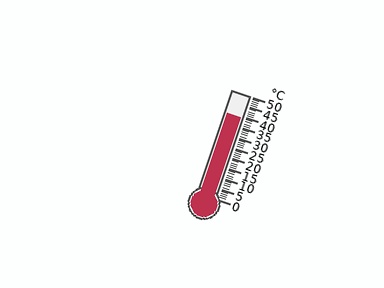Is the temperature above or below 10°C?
The temperature is above 10°C.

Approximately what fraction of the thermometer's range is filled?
The thermometer is filled to approximately 80% of its range.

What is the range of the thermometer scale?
The thermometer scale ranges from 0°C to 50°C.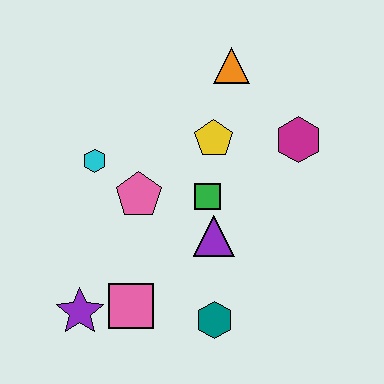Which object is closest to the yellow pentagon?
The green square is closest to the yellow pentagon.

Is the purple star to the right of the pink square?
No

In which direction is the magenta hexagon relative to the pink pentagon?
The magenta hexagon is to the right of the pink pentagon.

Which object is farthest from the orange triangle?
The purple star is farthest from the orange triangle.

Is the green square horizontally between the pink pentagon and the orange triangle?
Yes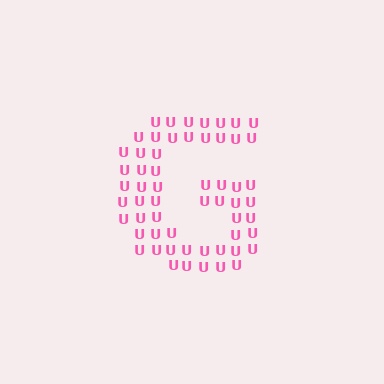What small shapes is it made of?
It is made of small letter U's.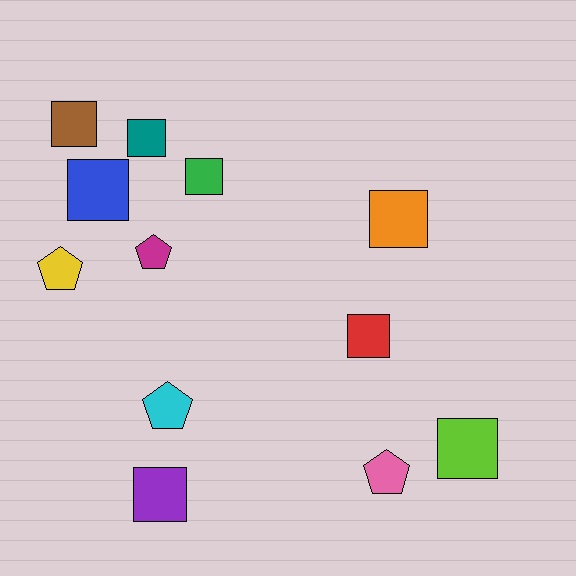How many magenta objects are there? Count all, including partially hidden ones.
There is 1 magenta object.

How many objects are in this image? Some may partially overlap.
There are 12 objects.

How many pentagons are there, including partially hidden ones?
There are 4 pentagons.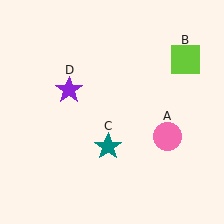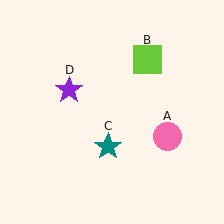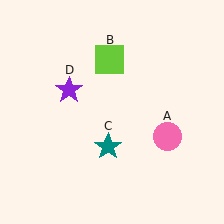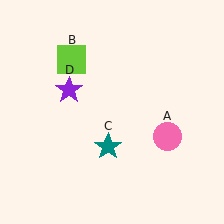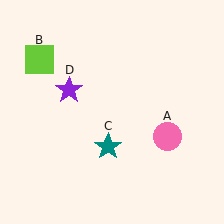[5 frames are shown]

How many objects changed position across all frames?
1 object changed position: lime square (object B).